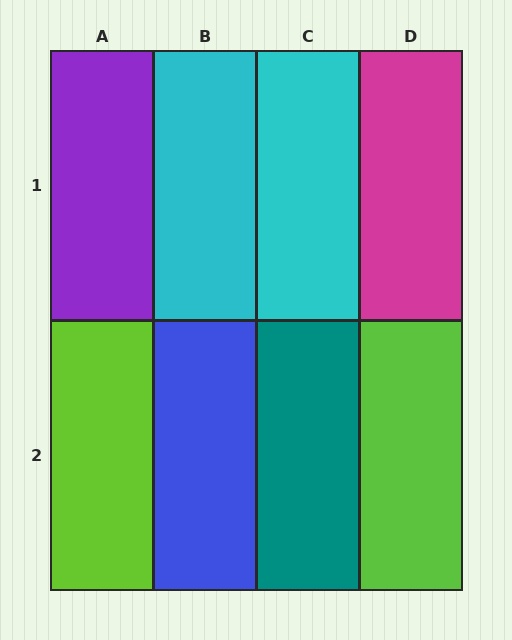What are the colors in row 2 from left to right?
Lime, blue, teal, lime.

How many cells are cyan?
2 cells are cyan.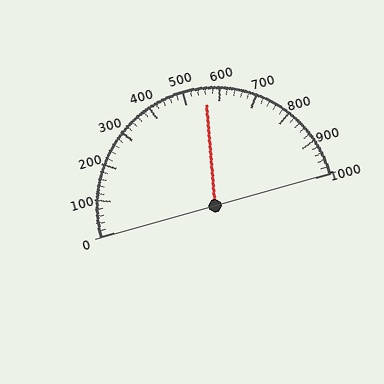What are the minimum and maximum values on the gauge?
The gauge ranges from 0 to 1000.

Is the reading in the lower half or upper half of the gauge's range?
The reading is in the upper half of the range (0 to 1000).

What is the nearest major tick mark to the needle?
The nearest major tick mark is 600.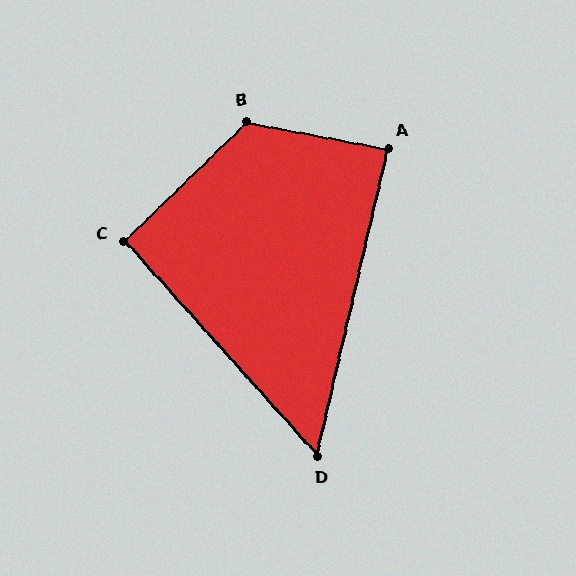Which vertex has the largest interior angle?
B, at approximately 125 degrees.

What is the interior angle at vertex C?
Approximately 92 degrees (approximately right).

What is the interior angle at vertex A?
Approximately 88 degrees (approximately right).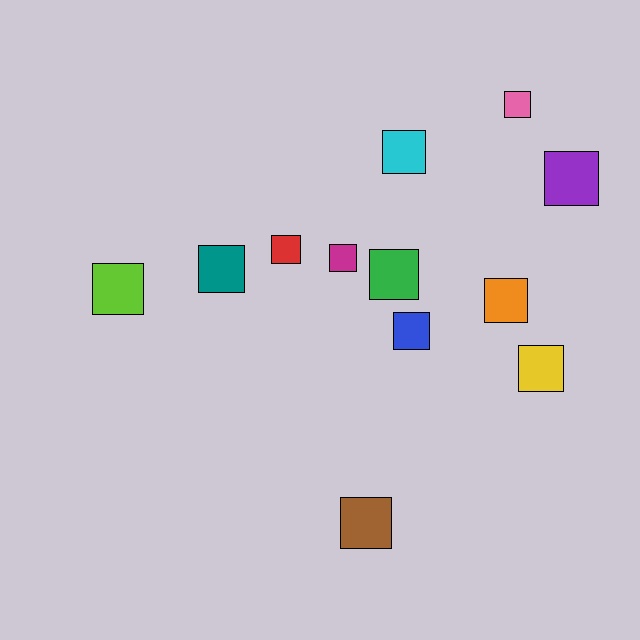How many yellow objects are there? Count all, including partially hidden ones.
There is 1 yellow object.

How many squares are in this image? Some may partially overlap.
There are 12 squares.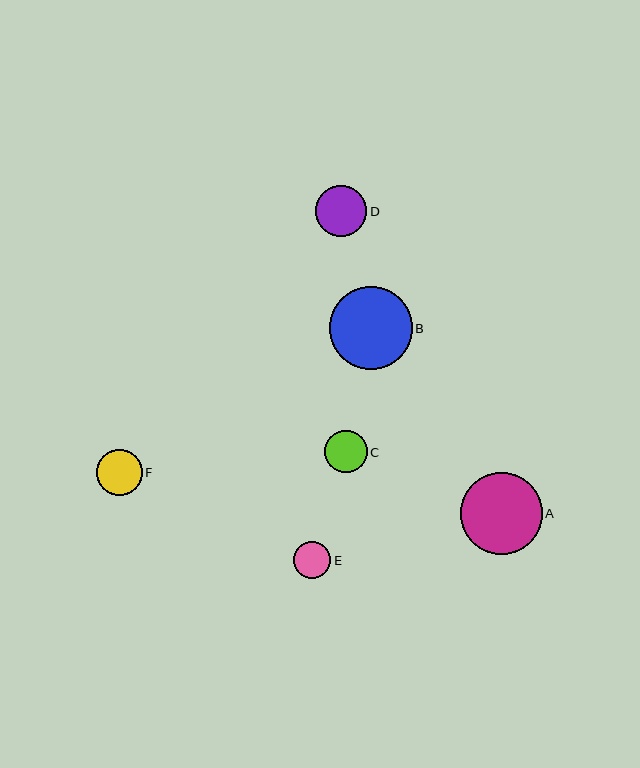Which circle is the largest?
Circle B is the largest with a size of approximately 83 pixels.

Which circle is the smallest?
Circle E is the smallest with a size of approximately 37 pixels.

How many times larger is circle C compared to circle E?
Circle C is approximately 1.1 times the size of circle E.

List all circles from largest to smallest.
From largest to smallest: B, A, D, F, C, E.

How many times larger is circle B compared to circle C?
Circle B is approximately 2.0 times the size of circle C.